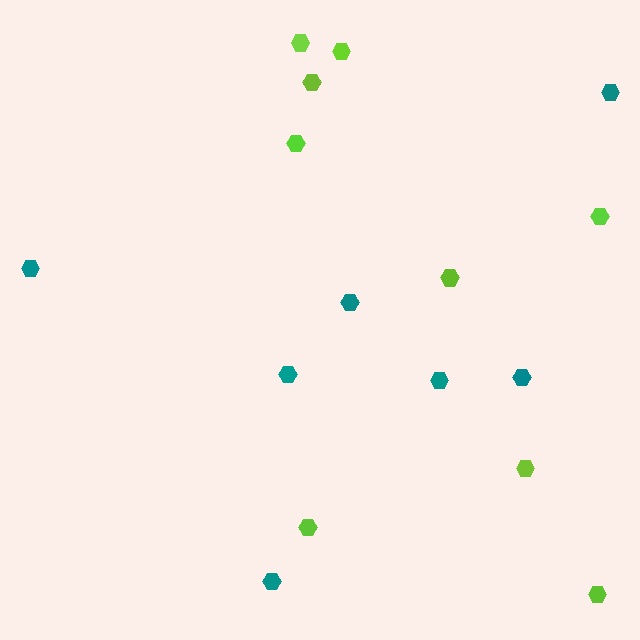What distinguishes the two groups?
There are 2 groups: one group of lime hexagons (9) and one group of teal hexagons (7).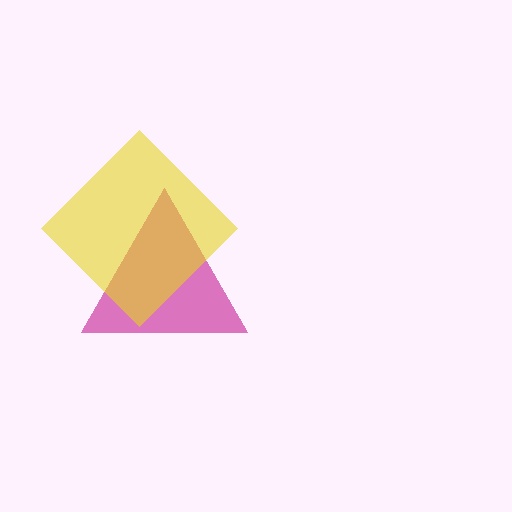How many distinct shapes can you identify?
There are 2 distinct shapes: a magenta triangle, a yellow diamond.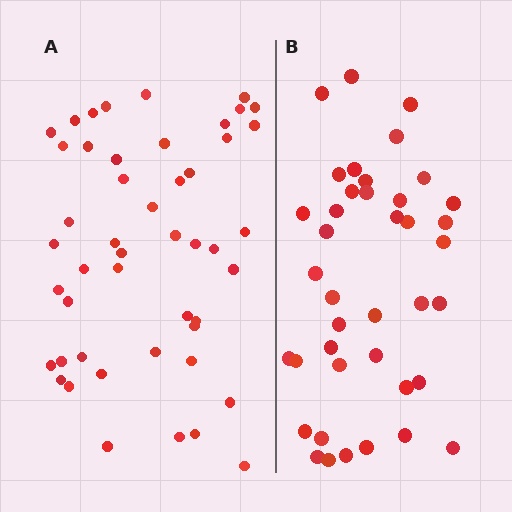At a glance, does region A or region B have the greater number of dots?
Region A (the left region) has more dots.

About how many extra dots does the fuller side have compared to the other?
Region A has roughly 8 or so more dots than region B.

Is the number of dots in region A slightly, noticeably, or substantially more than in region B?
Region A has only slightly more — the two regions are fairly close. The ratio is roughly 1.2 to 1.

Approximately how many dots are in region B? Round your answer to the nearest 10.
About 40 dots.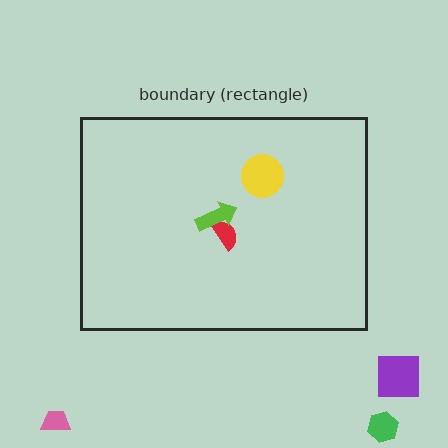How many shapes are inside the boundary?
3 inside, 3 outside.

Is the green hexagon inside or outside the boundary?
Outside.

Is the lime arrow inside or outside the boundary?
Inside.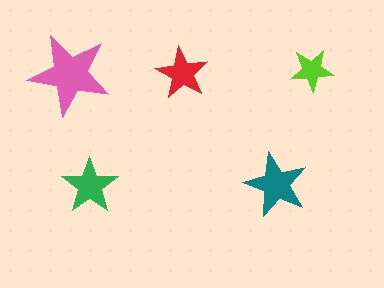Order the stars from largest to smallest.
the pink one, the teal one, the green one, the red one, the lime one.